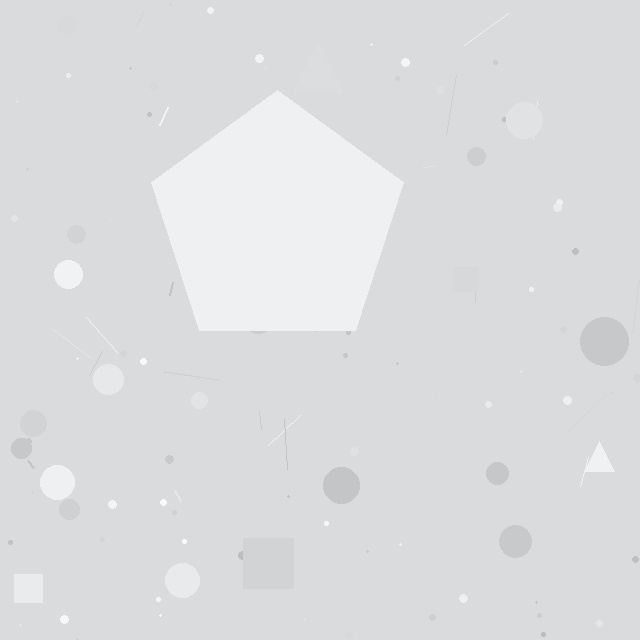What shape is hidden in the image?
A pentagon is hidden in the image.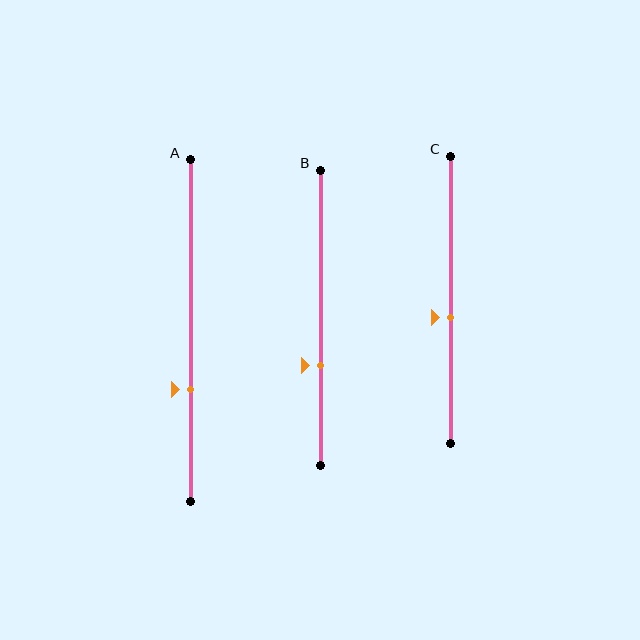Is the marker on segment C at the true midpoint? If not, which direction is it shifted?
No, the marker on segment C is shifted downward by about 6% of the segment length.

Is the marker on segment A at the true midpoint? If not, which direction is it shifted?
No, the marker on segment A is shifted downward by about 17% of the segment length.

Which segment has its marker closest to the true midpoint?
Segment C has its marker closest to the true midpoint.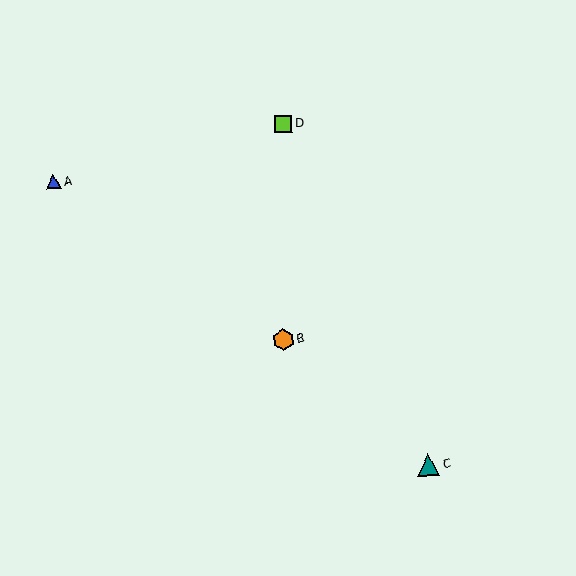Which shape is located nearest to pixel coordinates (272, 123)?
The lime square (labeled D) at (283, 124) is nearest to that location.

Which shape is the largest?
The teal triangle (labeled C) is the largest.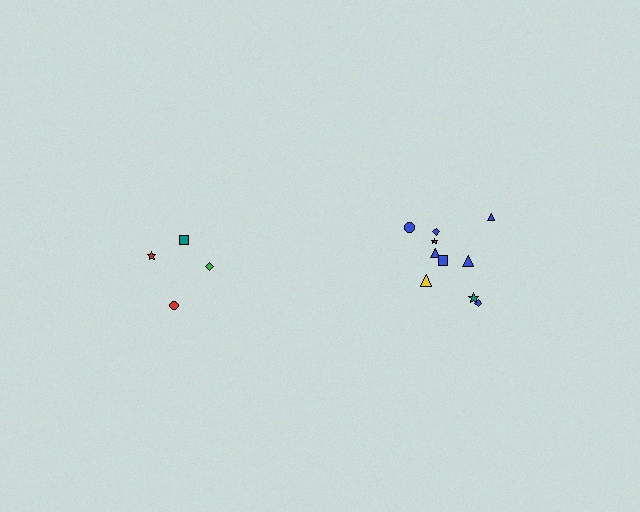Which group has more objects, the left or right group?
The right group.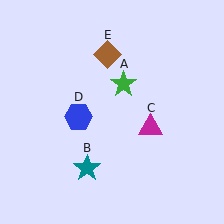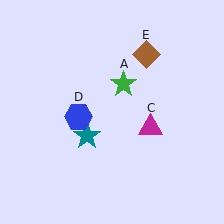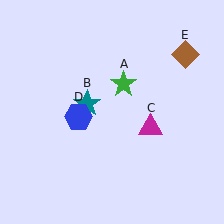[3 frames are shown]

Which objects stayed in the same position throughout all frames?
Green star (object A) and magenta triangle (object C) and blue hexagon (object D) remained stationary.